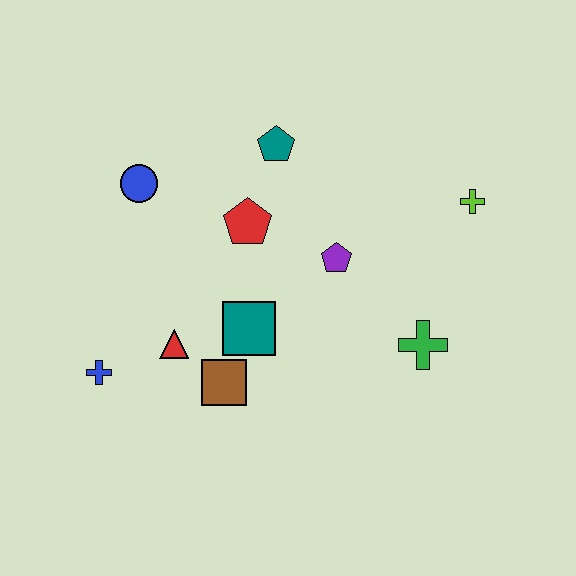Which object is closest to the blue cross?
The red triangle is closest to the blue cross.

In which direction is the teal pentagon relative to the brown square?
The teal pentagon is above the brown square.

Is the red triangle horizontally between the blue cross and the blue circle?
No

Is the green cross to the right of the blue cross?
Yes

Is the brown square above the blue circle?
No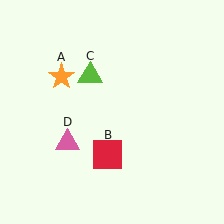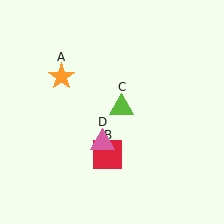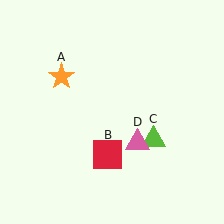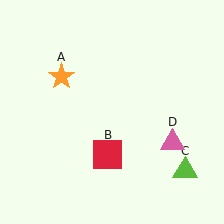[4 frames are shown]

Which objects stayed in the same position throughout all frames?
Orange star (object A) and red square (object B) remained stationary.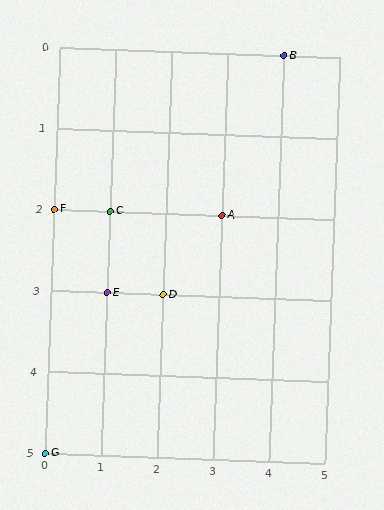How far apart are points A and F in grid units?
Points A and F are 3 columns apart.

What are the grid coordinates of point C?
Point C is at grid coordinates (1, 2).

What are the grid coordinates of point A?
Point A is at grid coordinates (3, 2).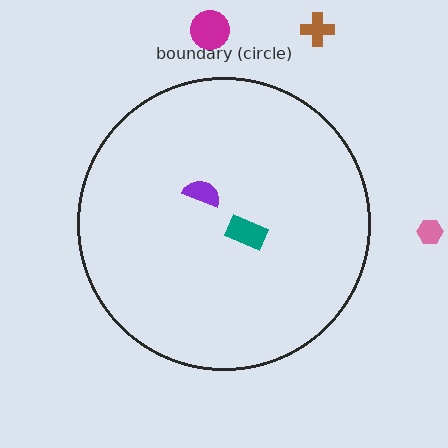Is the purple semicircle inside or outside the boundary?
Inside.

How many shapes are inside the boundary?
2 inside, 3 outside.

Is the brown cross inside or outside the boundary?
Outside.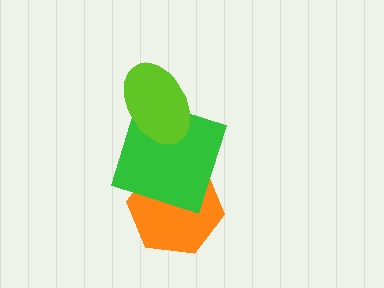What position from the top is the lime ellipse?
The lime ellipse is 1st from the top.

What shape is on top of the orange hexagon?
The green square is on top of the orange hexagon.